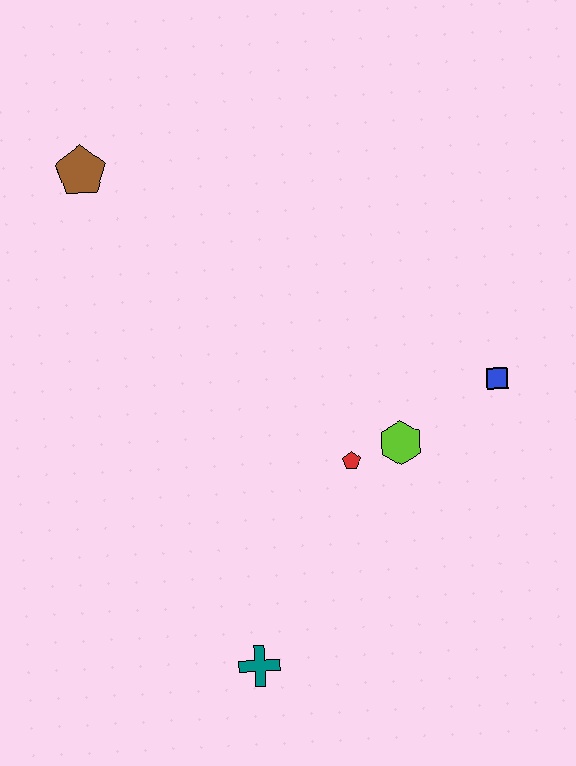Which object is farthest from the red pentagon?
The brown pentagon is farthest from the red pentagon.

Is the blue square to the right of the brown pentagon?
Yes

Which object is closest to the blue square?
The lime hexagon is closest to the blue square.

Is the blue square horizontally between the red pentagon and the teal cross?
No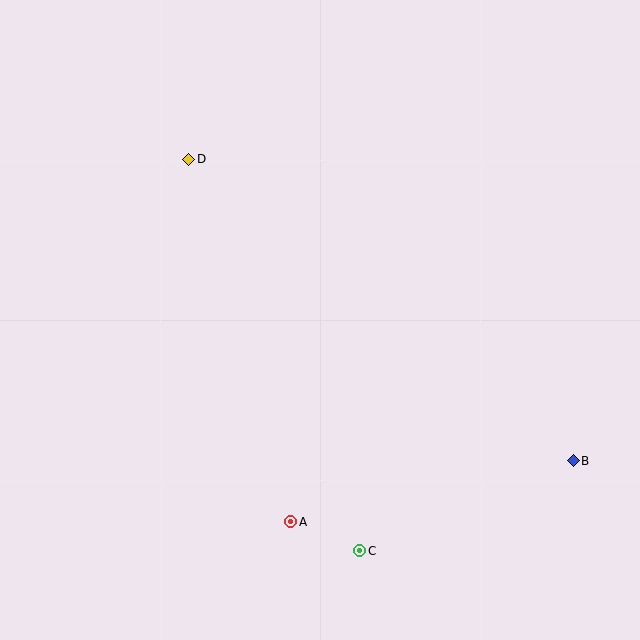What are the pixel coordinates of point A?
Point A is at (291, 522).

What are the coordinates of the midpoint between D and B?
The midpoint between D and B is at (381, 310).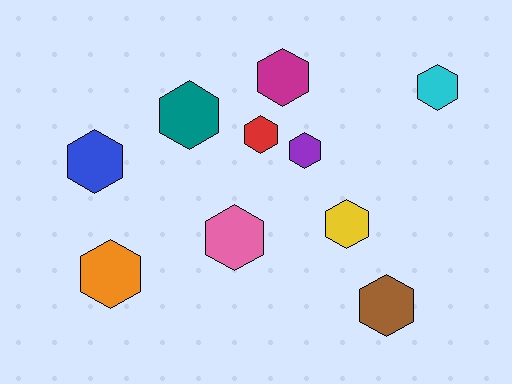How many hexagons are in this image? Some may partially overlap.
There are 10 hexagons.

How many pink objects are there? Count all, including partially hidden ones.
There is 1 pink object.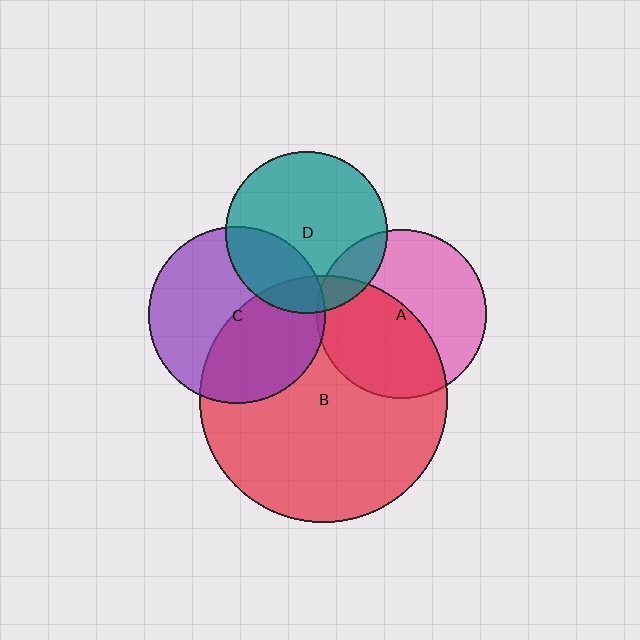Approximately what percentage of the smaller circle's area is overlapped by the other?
Approximately 50%.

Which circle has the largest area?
Circle B (red).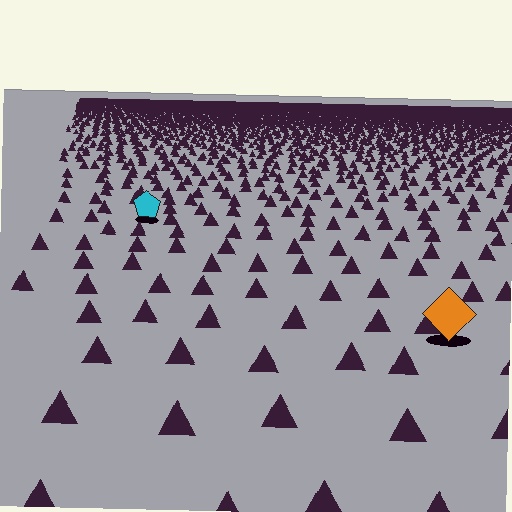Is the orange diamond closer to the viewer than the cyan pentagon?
Yes. The orange diamond is closer — you can tell from the texture gradient: the ground texture is coarser near it.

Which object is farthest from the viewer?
The cyan pentagon is farthest from the viewer. It appears smaller and the ground texture around it is denser.